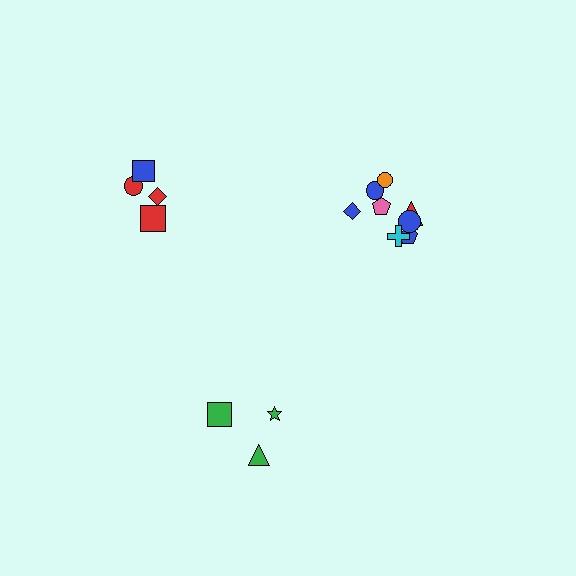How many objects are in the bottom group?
There are 3 objects.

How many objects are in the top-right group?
There are 8 objects.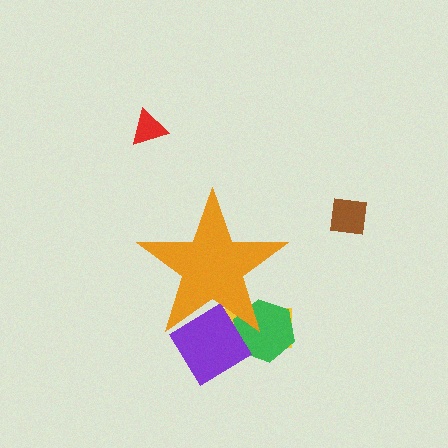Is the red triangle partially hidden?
No, the red triangle is fully visible.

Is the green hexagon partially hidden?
Yes, the green hexagon is partially hidden behind the orange star.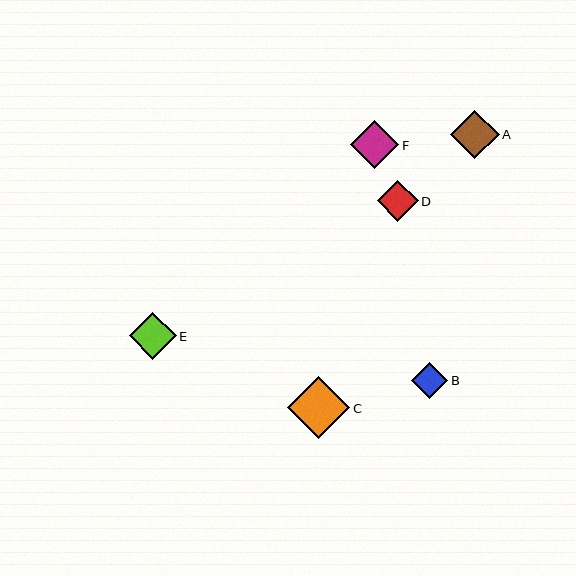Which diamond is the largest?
Diamond C is the largest with a size of approximately 63 pixels.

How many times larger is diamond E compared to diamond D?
Diamond E is approximately 1.2 times the size of diamond D.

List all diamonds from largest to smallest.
From largest to smallest: C, A, F, E, D, B.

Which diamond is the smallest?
Diamond B is the smallest with a size of approximately 36 pixels.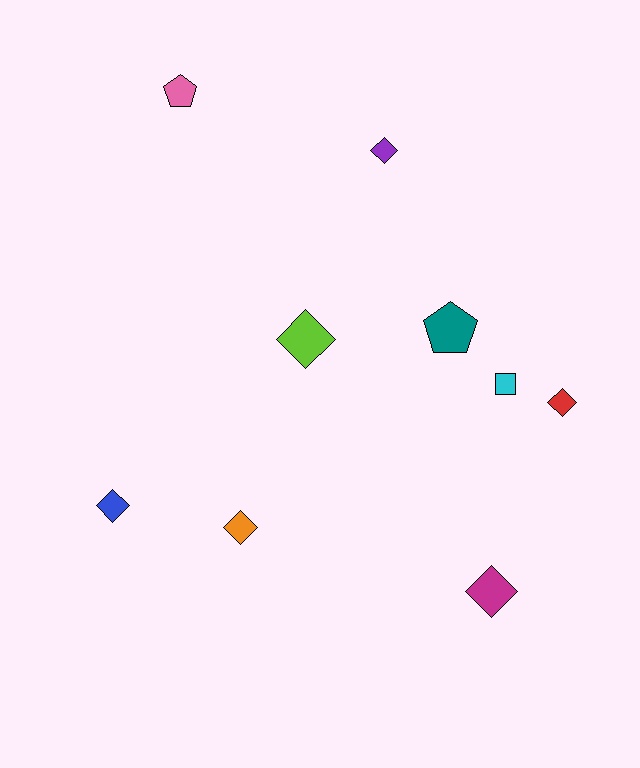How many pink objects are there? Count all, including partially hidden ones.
There is 1 pink object.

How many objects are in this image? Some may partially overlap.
There are 9 objects.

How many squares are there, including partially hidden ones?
There is 1 square.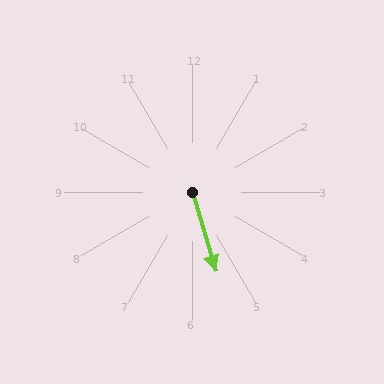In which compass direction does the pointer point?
South.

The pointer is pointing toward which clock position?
Roughly 5 o'clock.